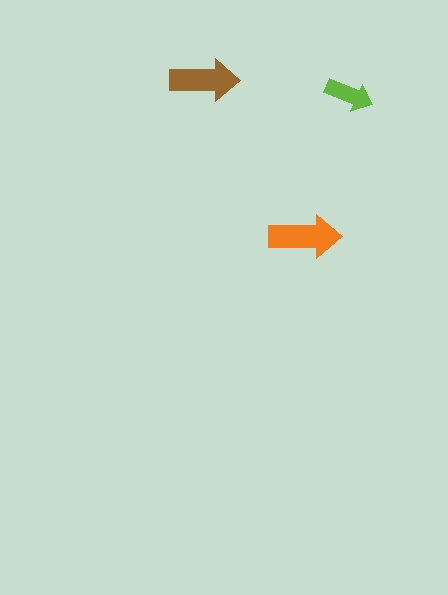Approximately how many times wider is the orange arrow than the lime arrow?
About 1.5 times wider.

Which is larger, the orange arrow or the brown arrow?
The orange one.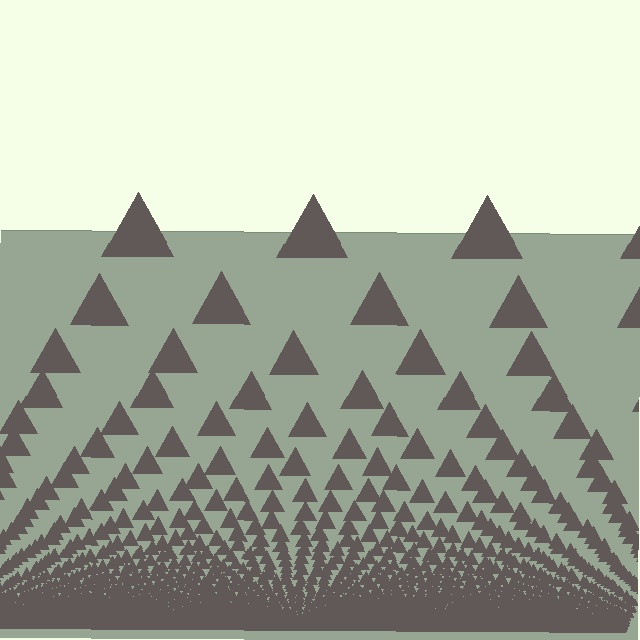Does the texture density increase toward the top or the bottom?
Density increases toward the bottom.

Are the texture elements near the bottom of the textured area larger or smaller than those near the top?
Smaller. The gradient is inverted — elements near the bottom are smaller and denser.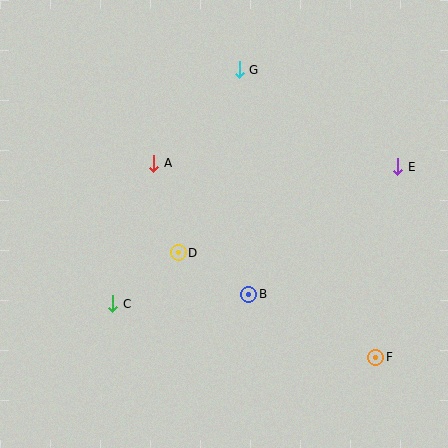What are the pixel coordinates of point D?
Point D is at (178, 253).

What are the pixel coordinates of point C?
Point C is at (113, 304).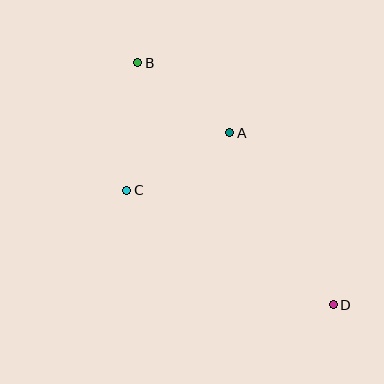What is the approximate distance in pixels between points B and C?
The distance between B and C is approximately 128 pixels.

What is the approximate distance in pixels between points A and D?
The distance between A and D is approximately 201 pixels.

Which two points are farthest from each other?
Points B and D are farthest from each other.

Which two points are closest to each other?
Points A and B are closest to each other.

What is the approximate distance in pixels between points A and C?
The distance between A and C is approximately 118 pixels.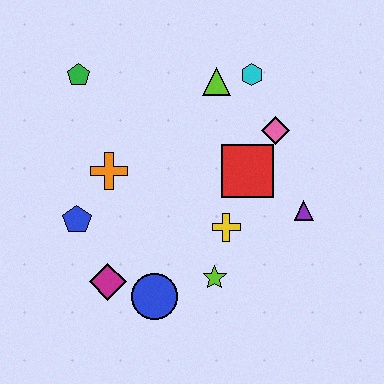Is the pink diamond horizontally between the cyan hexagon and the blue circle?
No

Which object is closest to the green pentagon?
The orange cross is closest to the green pentagon.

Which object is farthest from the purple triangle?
The green pentagon is farthest from the purple triangle.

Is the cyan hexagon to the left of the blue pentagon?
No